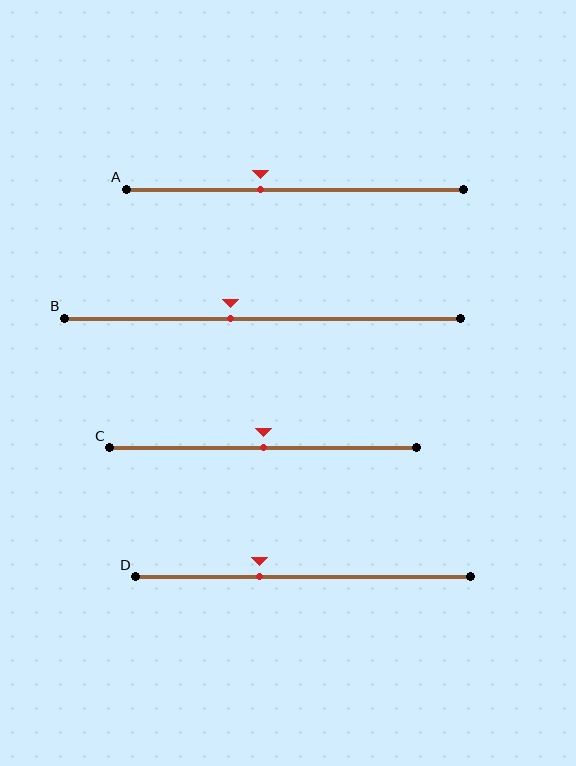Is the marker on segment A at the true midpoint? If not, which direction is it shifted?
No, the marker on segment A is shifted to the left by about 10% of the segment length.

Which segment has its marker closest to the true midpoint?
Segment C has its marker closest to the true midpoint.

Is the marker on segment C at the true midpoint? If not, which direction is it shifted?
Yes, the marker on segment C is at the true midpoint.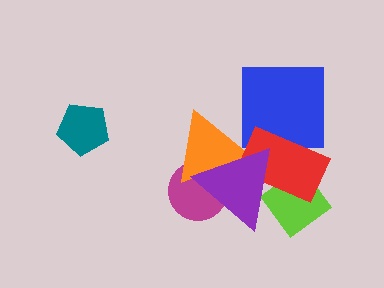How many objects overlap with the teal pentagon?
0 objects overlap with the teal pentagon.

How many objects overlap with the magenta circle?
2 objects overlap with the magenta circle.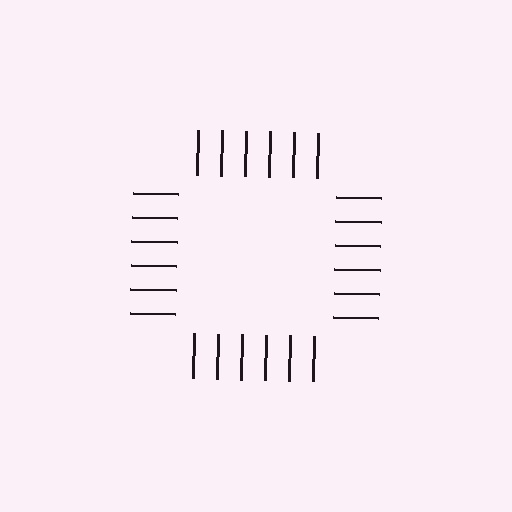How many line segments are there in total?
24 — 6 along each of the 4 edges.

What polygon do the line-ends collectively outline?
An illusory square — the line segments terminate on its edges but no continuous stroke is drawn.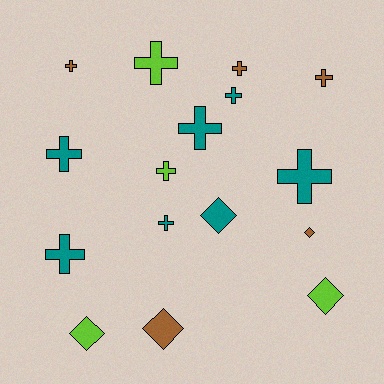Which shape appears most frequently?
Cross, with 11 objects.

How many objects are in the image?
There are 16 objects.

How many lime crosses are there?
There are 2 lime crosses.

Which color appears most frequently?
Teal, with 7 objects.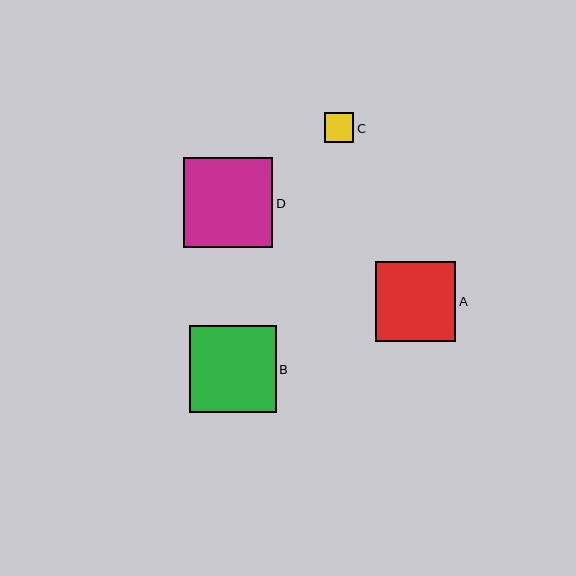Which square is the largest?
Square D is the largest with a size of approximately 89 pixels.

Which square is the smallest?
Square C is the smallest with a size of approximately 30 pixels.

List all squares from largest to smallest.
From largest to smallest: D, B, A, C.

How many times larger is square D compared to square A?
Square D is approximately 1.1 times the size of square A.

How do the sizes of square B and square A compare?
Square B and square A are approximately the same size.